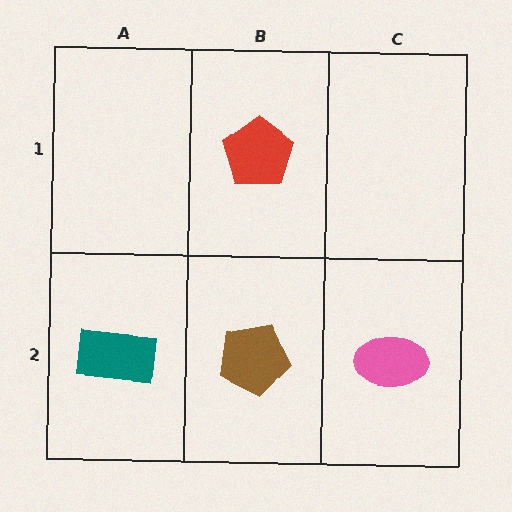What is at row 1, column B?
A red pentagon.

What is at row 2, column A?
A teal rectangle.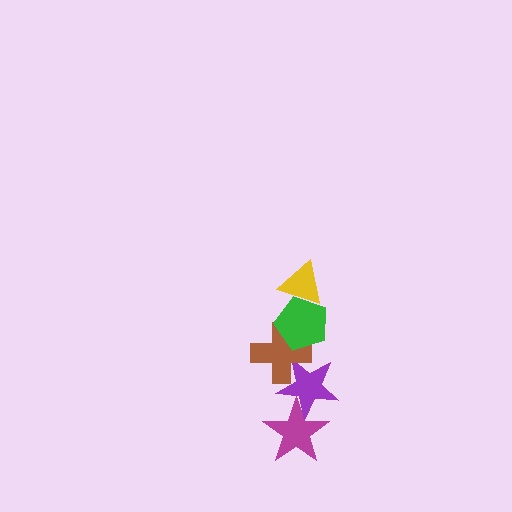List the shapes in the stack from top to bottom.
From top to bottom: the yellow triangle, the green pentagon, the brown cross, the purple star, the magenta star.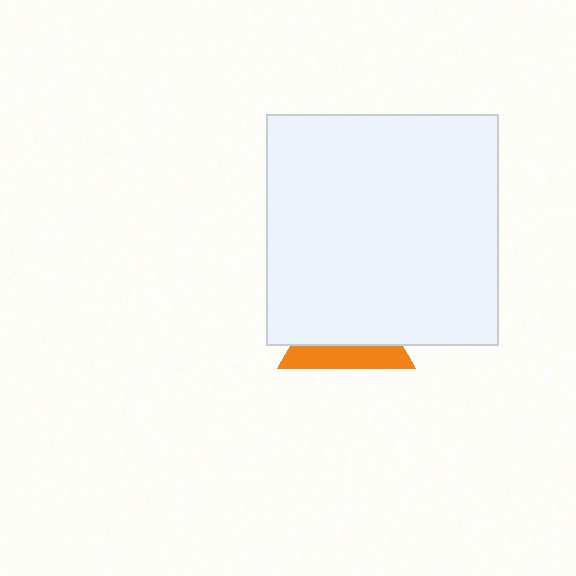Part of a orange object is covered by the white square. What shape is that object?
It is a triangle.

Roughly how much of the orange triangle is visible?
A small part of it is visible (roughly 36%).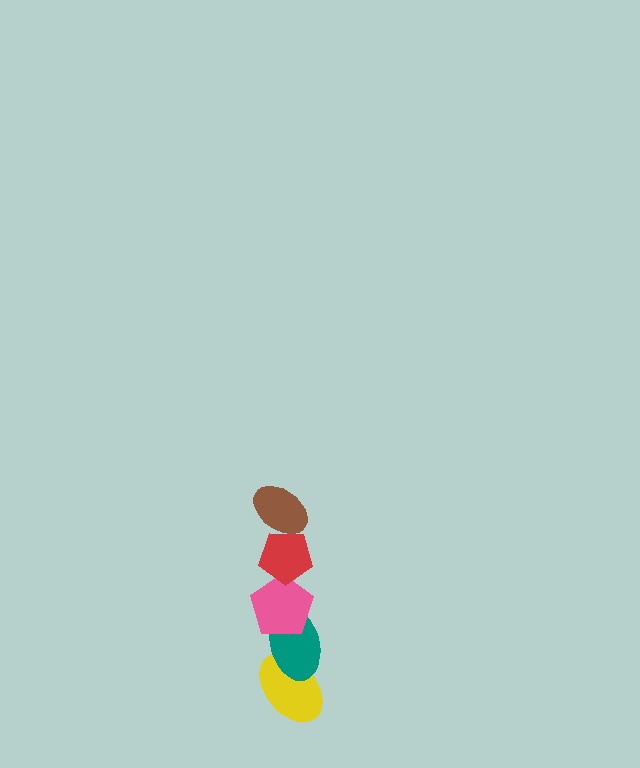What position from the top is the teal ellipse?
The teal ellipse is 4th from the top.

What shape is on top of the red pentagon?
The brown ellipse is on top of the red pentagon.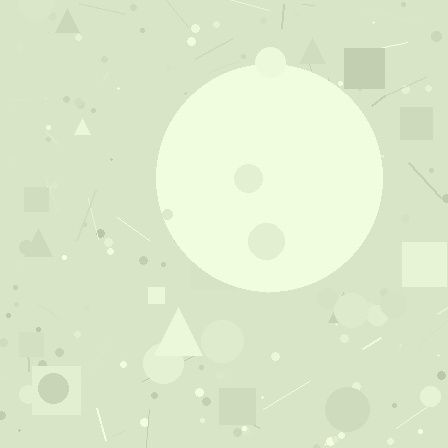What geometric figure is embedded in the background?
A circle is embedded in the background.